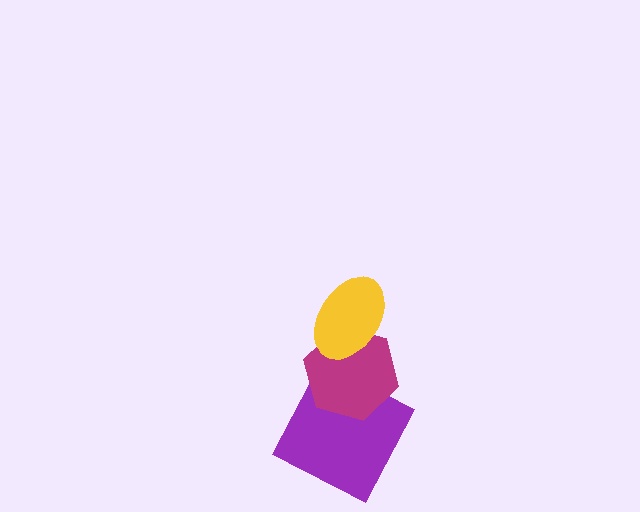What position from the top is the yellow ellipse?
The yellow ellipse is 1st from the top.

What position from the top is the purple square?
The purple square is 3rd from the top.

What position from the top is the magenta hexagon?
The magenta hexagon is 2nd from the top.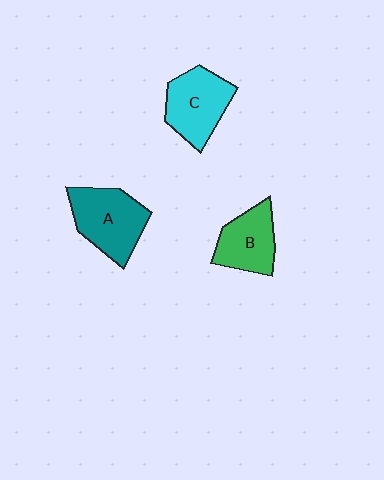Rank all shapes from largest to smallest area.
From largest to smallest: A (teal), C (cyan), B (green).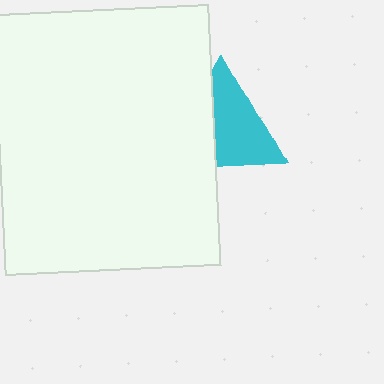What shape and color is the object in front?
The object in front is a white rectangle.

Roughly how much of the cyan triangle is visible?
About half of it is visible (roughly 63%).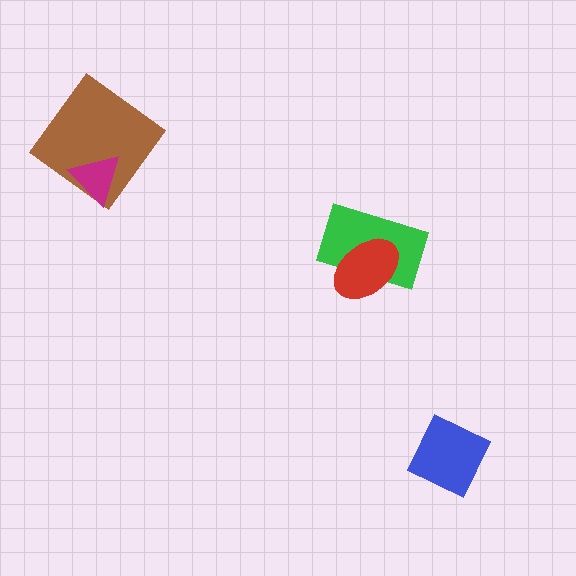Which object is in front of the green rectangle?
The red ellipse is in front of the green rectangle.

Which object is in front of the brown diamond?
The magenta triangle is in front of the brown diamond.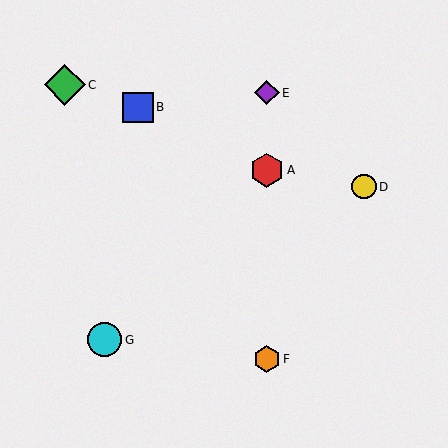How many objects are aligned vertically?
3 objects (A, E, F) are aligned vertically.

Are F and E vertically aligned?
Yes, both are at x≈267.